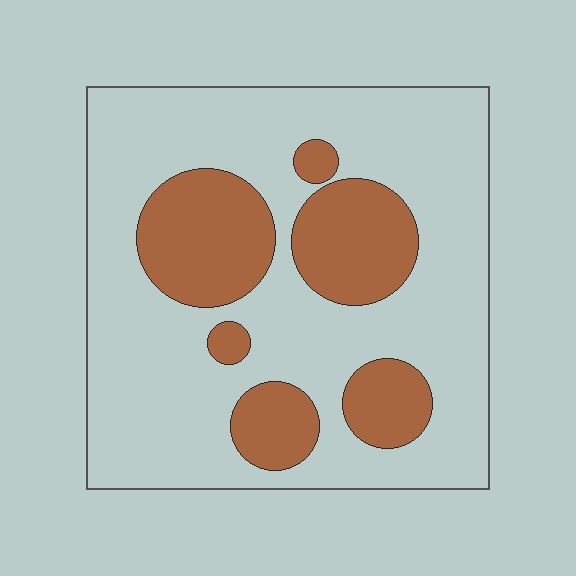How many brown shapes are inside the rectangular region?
6.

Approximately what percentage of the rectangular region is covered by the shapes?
Approximately 25%.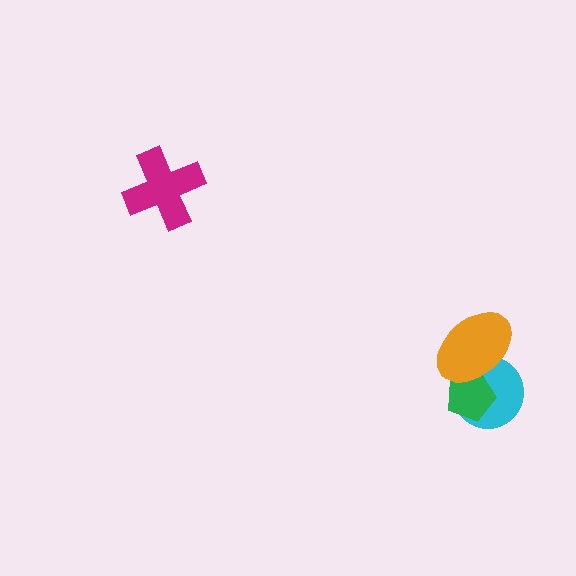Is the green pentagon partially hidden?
Yes, it is partially covered by another shape.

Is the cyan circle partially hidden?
Yes, it is partially covered by another shape.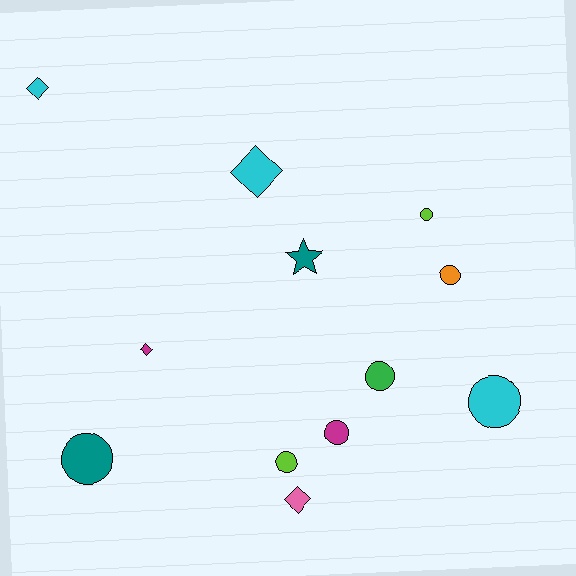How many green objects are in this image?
There is 1 green object.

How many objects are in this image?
There are 12 objects.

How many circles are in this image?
There are 7 circles.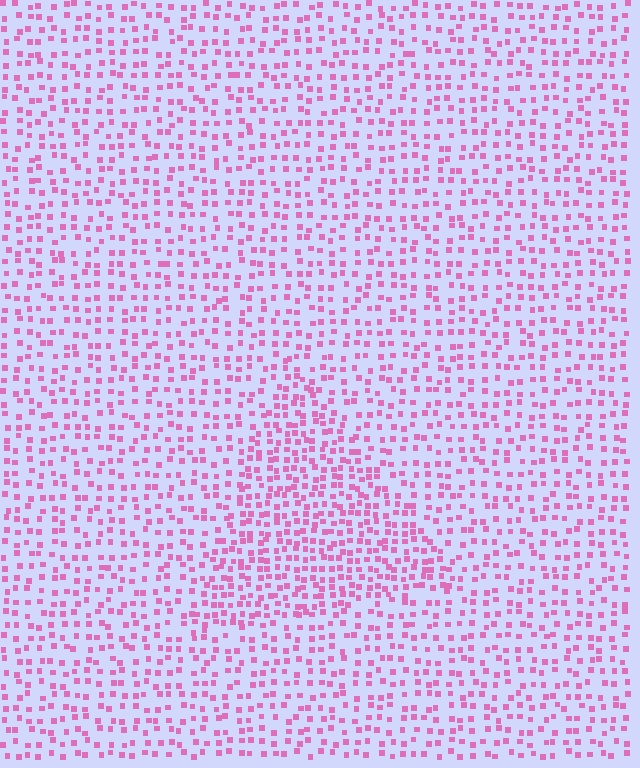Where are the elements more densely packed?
The elements are more densely packed inside the triangle boundary.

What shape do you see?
I see a triangle.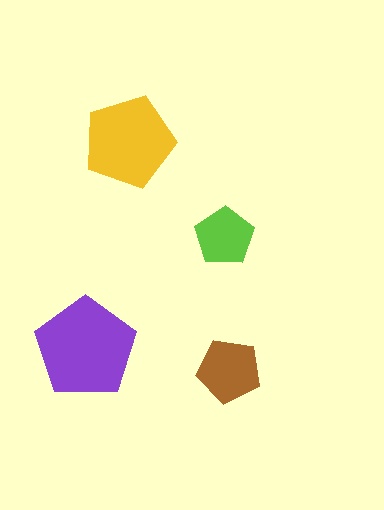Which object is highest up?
The yellow pentagon is topmost.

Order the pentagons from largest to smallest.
the purple one, the yellow one, the brown one, the lime one.